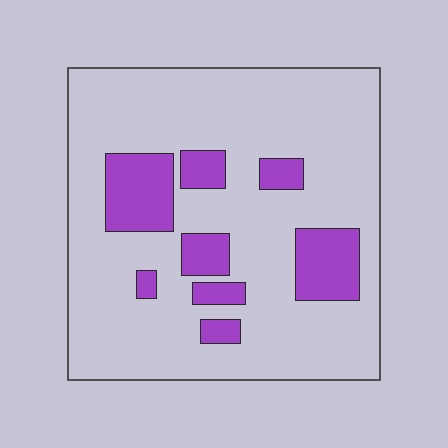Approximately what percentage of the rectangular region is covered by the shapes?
Approximately 20%.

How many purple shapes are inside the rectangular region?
8.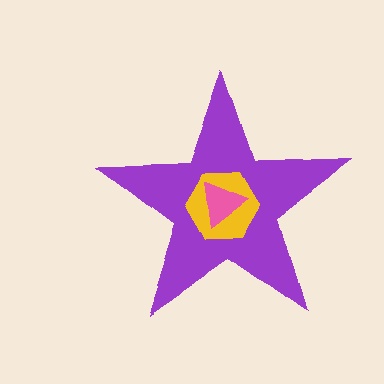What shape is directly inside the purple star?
The yellow hexagon.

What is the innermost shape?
The pink triangle.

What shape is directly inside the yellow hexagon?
The pink triangle.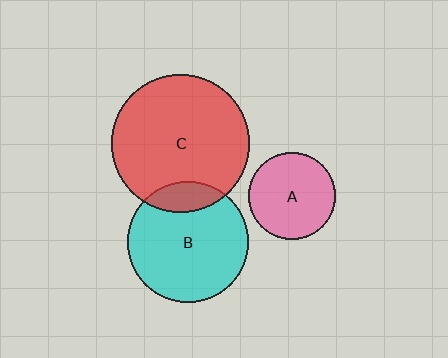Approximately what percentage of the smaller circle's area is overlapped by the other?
Approximately 15%.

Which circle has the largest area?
Circle C (red).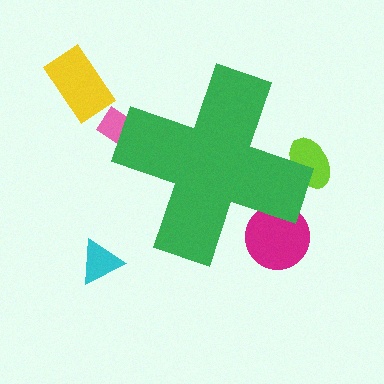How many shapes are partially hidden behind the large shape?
3 shapes are partially hidden.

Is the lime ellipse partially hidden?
Yes, the lime ellipse is partially hidden behind the green cross.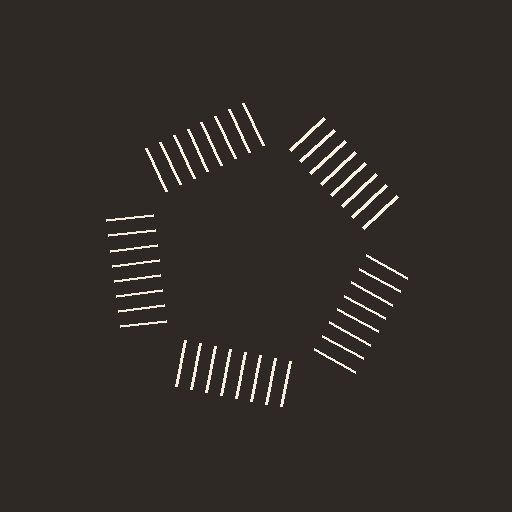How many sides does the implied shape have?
5 sides — the line-ends trace a pentagon.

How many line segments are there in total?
40 — 8 along each of the 5 edges.